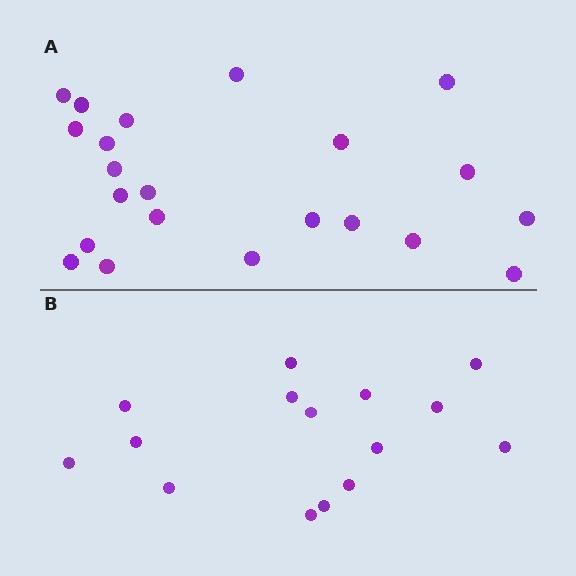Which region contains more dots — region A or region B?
Region A (the top region) has more dots.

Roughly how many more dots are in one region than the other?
Region A has roughly 8 or so more dots than region B.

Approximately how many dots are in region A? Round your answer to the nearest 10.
About 20 dots. (The exact count is 22, which rounds to 20.)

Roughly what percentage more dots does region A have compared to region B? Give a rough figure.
About 45% more.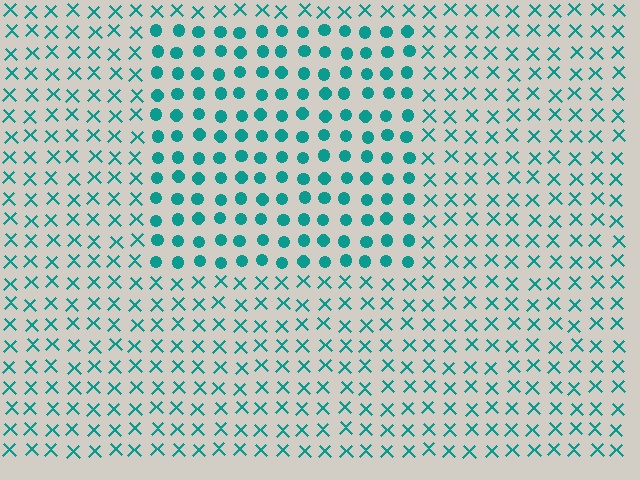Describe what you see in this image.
The image is filled with small teal elements arranged in a uniform grid. A rectangle-shaped region contains circles, while the surrounding area contains X marks. The boundary is defined purely by the change in element shape.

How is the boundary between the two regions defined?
The boundary is defined by a change in element shape: circles inside vs. X marks outside. All elements share the same color and spacing.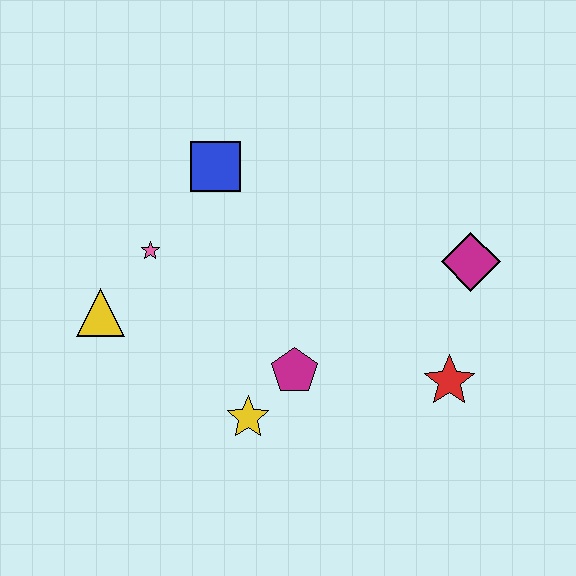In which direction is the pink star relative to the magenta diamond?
The pink star is to the left of the magenta diamond.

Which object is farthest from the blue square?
The red star is farthest from the blue square.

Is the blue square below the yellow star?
No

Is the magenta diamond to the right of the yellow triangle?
Yes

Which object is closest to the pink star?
The yellow triangle is closest to the pink star.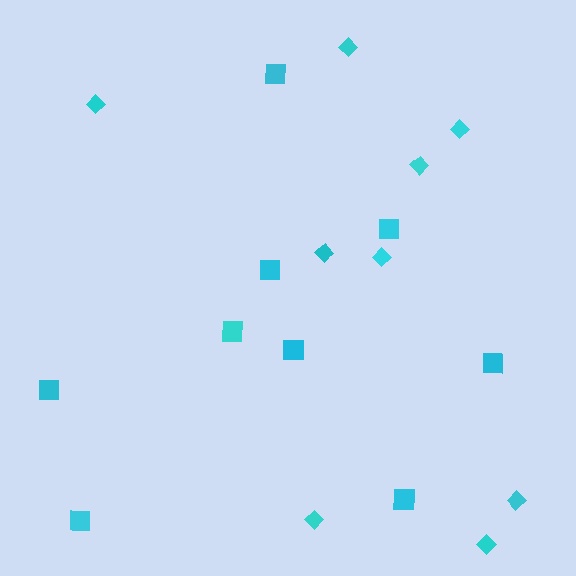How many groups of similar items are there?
There are 2 groups: one group of diamonds (9) and one group of squares (9).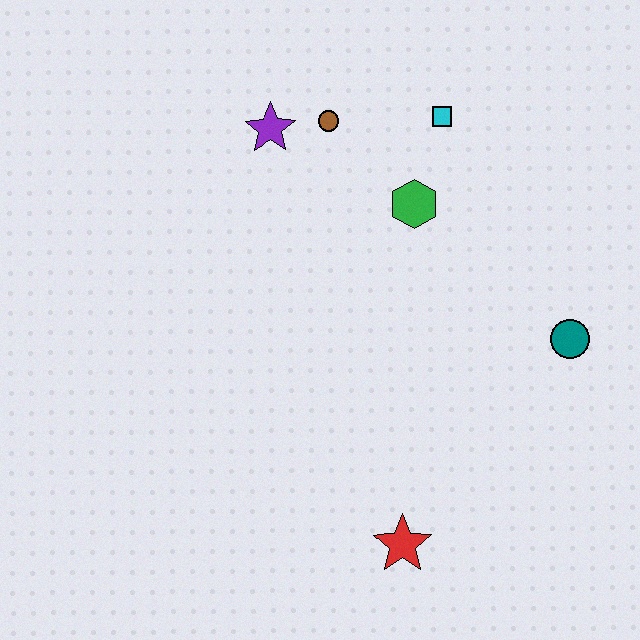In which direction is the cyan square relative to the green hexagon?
The cyan square is above the green hexagon.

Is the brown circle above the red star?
Yes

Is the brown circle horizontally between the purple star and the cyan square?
Yes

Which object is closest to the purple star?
The brown circle is closest to the purple star.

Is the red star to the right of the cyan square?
No